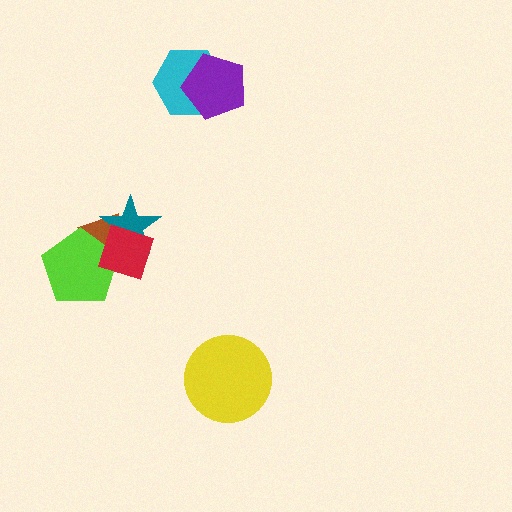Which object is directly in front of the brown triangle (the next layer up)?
The lime pentagon is directly in front of the brown triangle.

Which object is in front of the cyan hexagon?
The purple pentagon is in front of the cyan hexagon.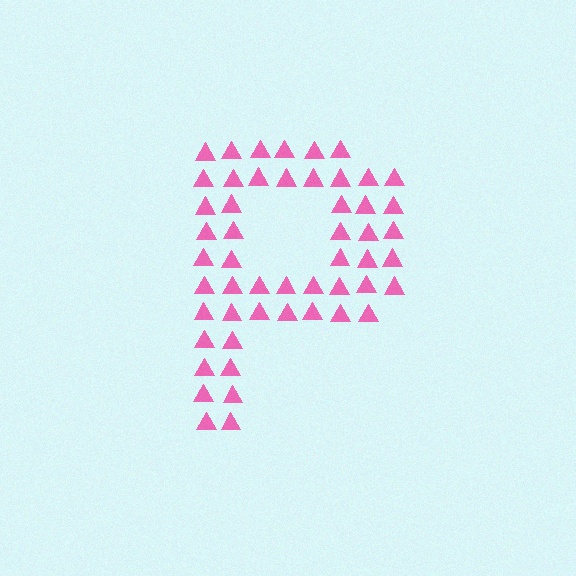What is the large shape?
The large shape is the letter P.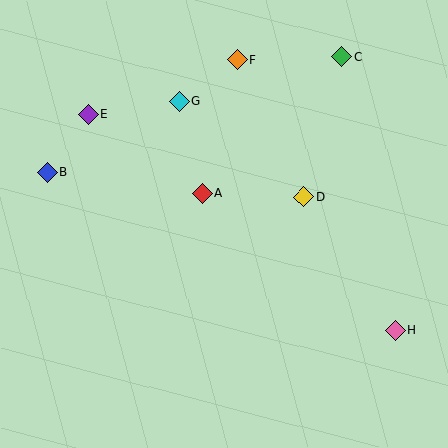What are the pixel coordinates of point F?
Point F is at (237, 60).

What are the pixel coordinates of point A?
Point A is at (202, 193).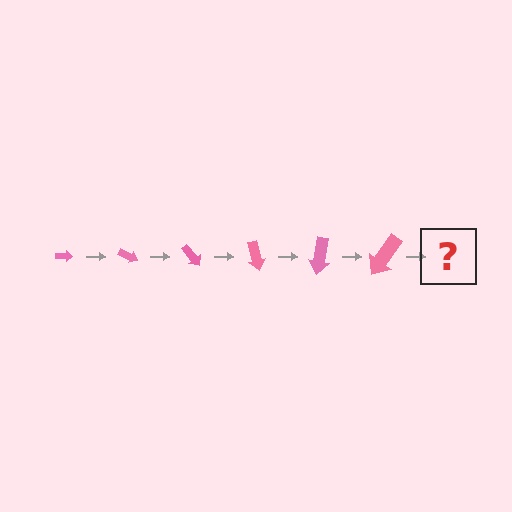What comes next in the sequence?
The next element should be an arrow, larger than the previous one and rotated 150 degrees from the start.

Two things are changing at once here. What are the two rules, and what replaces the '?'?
The two rules are that the arrow grows larger each step and it rotates 25 degrees each step. The '?' should be an arrow, larger than the previous one and rotated 150 degrees from the start.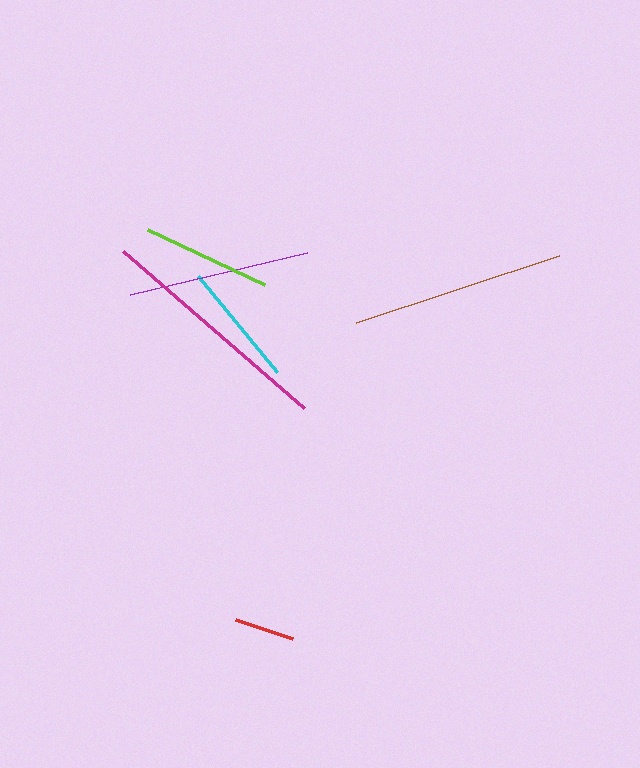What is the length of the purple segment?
The purple segment is approximately 182 pixels long.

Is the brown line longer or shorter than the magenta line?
The magenta line is longer than the brown line.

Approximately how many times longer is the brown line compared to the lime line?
The brown line is approximately 1.7 times the length of the lime line.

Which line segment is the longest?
The magenta line is the longest at approximately 239 pixels.